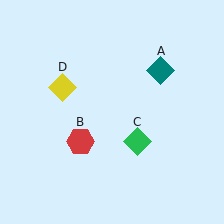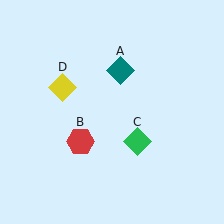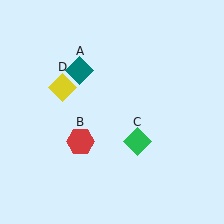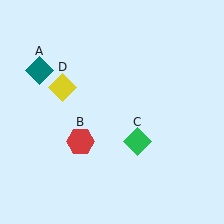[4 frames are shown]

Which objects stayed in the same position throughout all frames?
Red hexagon (object B) and green diamond (object C) and yellow diamond (object D) remained stationary.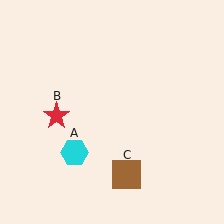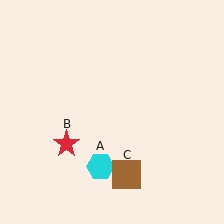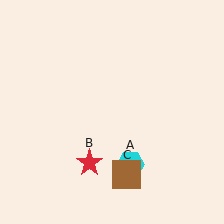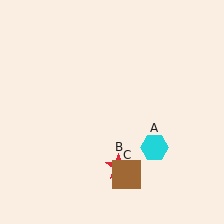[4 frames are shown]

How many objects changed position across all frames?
2 objects changed position: cyan hexagon (object A), red star (object B).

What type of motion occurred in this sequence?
The cyan hexagon (object A), red star (object B) rotated counterclockwise around the center of the scene.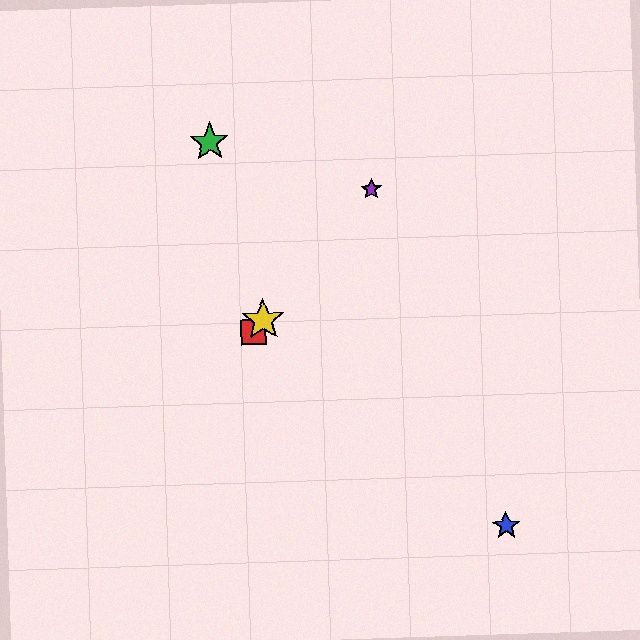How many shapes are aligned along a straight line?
3 shapes (the red square, the yellow star, the purple star) are aligned along a straight line.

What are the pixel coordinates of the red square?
The red square is at (253, 332).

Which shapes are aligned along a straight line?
The red square, the yellow star, the purple star are aligned along a straight line.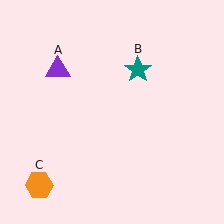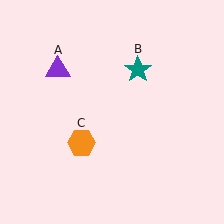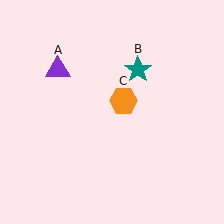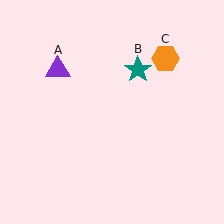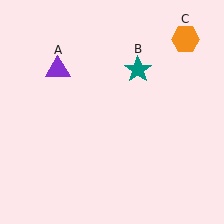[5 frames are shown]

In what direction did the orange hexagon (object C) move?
The orange hexagon (object C) moved up and to the right.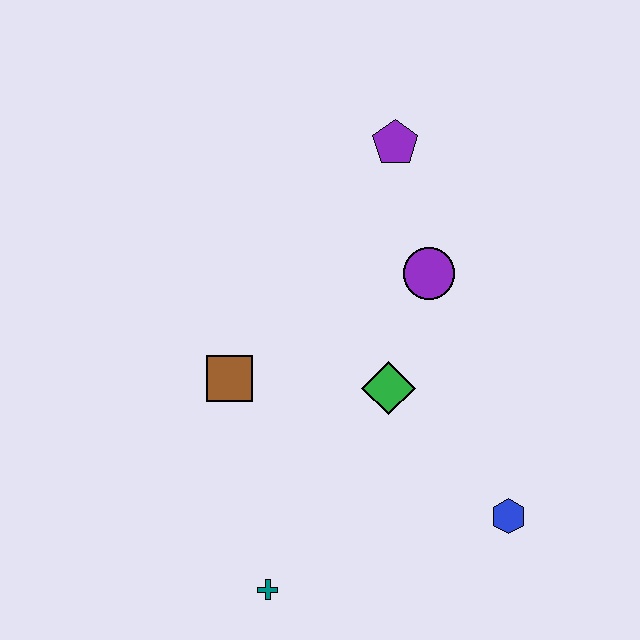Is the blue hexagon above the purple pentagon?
No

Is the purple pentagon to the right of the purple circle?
No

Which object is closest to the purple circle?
The green diamond is closest to the purple circle.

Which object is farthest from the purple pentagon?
The teal cross is farthest from the purple pentagon.